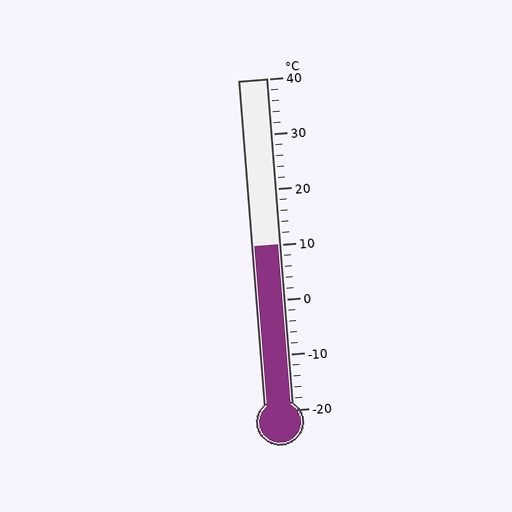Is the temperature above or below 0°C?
The temperature is above 0°C.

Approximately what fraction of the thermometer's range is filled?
The thermometer is filled to approximately 50% of its range.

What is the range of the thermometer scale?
The thermometer scale ranges from -20°C to 40°C.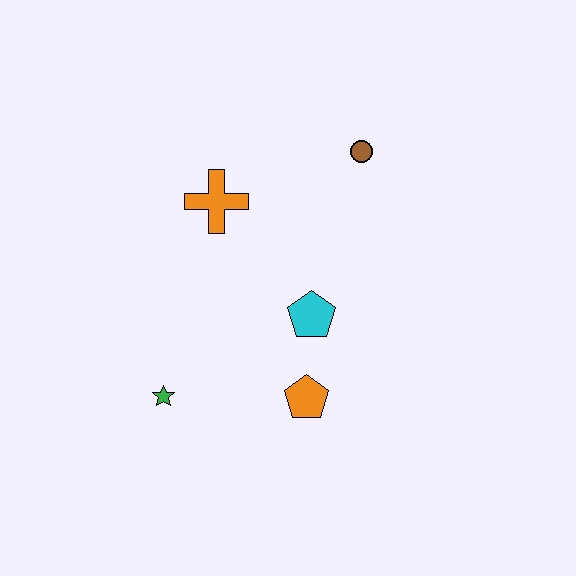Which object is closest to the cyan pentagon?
The orange pentagon is closest to the cyan pentagon.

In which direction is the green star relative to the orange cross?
The green star is below the orange cross.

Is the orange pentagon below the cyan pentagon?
Yes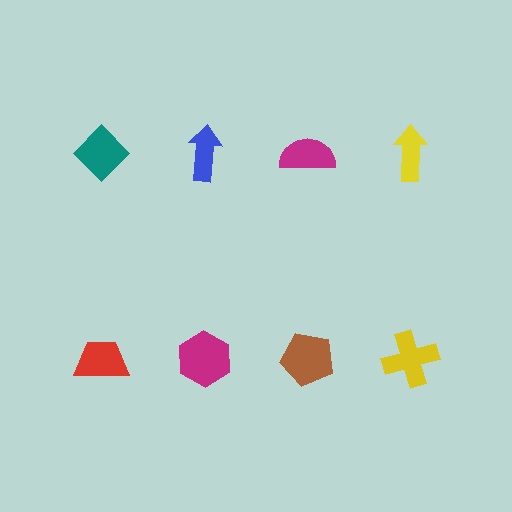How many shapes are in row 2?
4 shapes.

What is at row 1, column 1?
A teal diamond.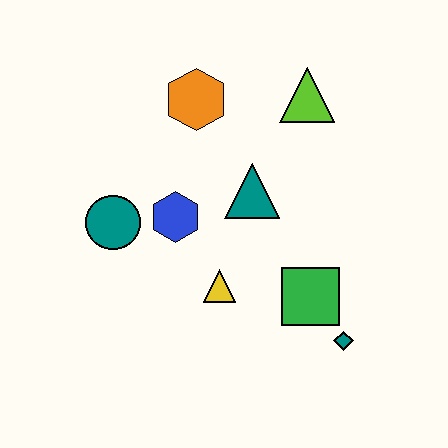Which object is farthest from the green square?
The orange hexagon is farthest from the green square.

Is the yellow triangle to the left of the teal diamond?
Yes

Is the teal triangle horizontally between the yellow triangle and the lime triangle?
Yes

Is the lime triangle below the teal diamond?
No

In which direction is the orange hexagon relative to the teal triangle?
The orange hexagon is above the teal triangle.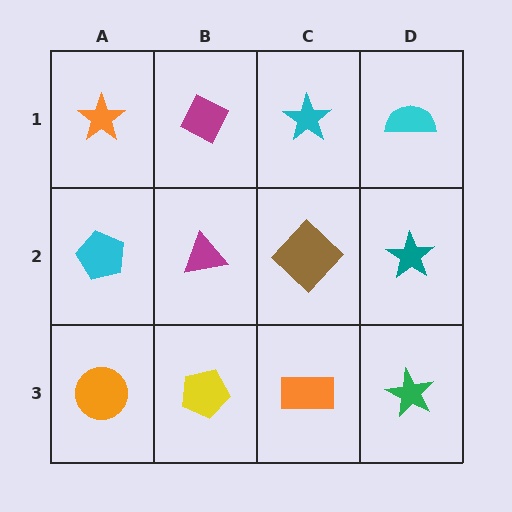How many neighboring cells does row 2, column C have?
4.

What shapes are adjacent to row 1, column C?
A brown diamond (row 2, column C), a magenta diamond (row 1, column B), a cyan semicircle (row 1, column D).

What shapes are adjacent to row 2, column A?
An orange star (row 1, column A), an orange circle (row 3, column A), a magenta triangle (row 2, column B).